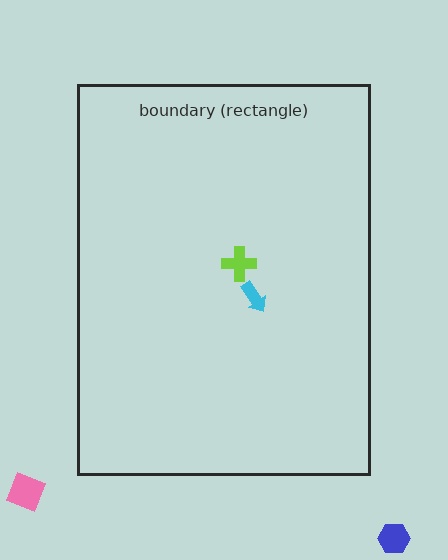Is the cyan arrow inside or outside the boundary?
Inside.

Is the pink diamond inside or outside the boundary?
Outside.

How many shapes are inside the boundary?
2 inside, 2 outside.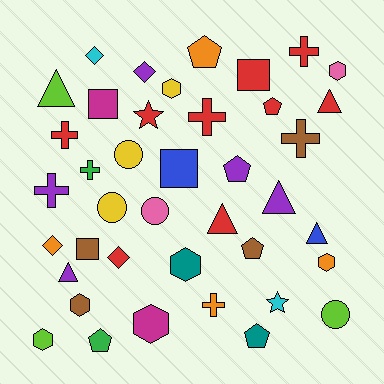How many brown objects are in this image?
There are 4 brown objects.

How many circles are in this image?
There are 4 circles.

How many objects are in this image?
There are 40 objects.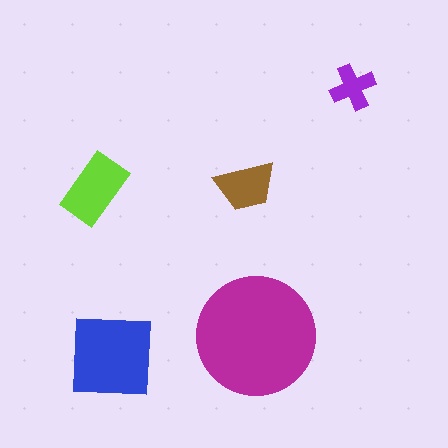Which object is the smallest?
The purple cross.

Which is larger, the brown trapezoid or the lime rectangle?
The lime rectangle.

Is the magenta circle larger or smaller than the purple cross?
Larger.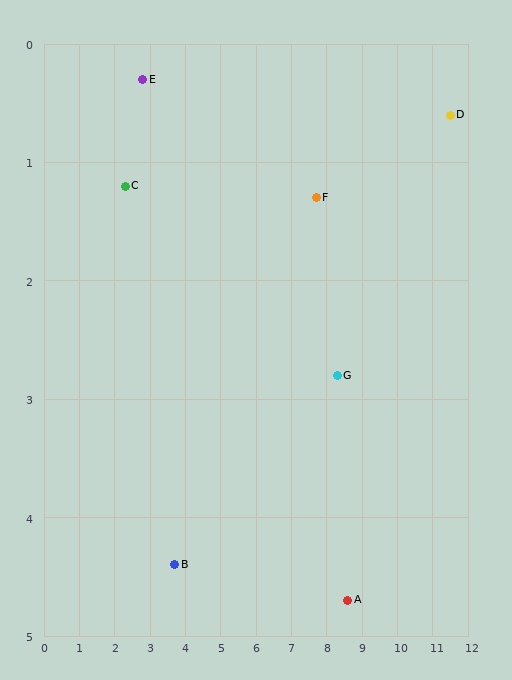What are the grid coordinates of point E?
Point E is at approximately (2.8, 0.3).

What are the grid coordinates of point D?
Point D is at approximately (11.5, 0.6).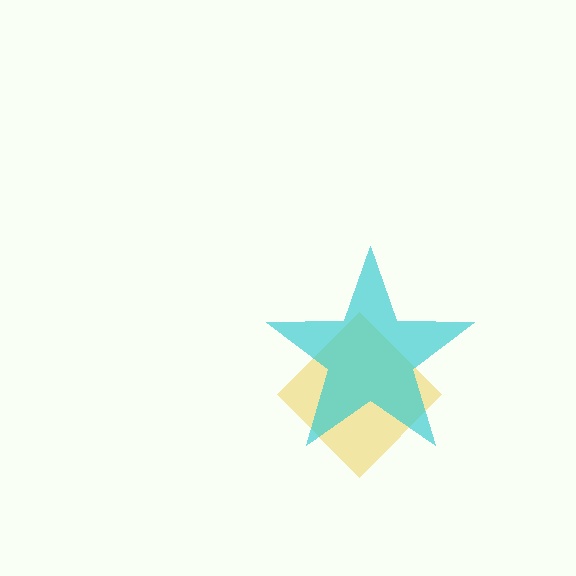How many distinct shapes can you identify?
There are 2 distinct shapes: a yellow diamond, a cyan star.